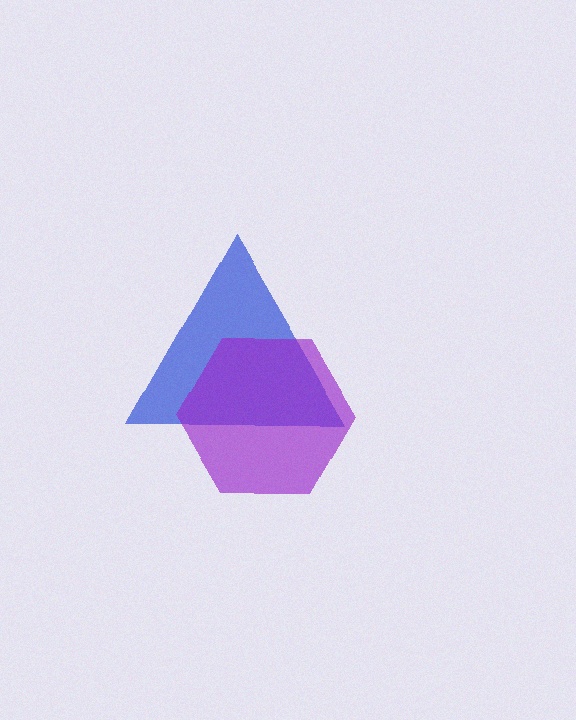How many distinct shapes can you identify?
There are 2 distinct shapes: a blue triangle, a purple hexagon.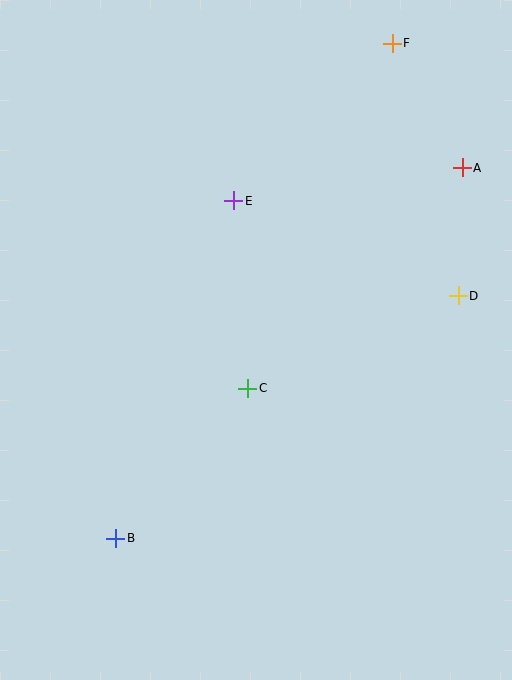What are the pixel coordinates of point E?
Point E is at (234, 201).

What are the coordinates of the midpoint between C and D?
The midpoint between C and D is at (353, 342).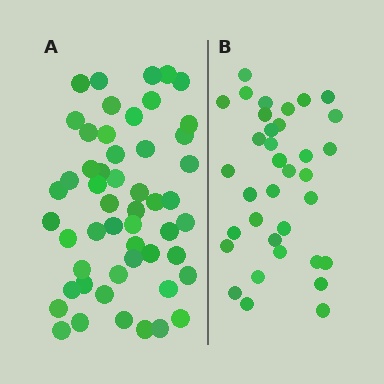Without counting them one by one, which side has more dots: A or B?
Region A (the left region) has more dots.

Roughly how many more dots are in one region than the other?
Region A has approximately 15 more dots than region B.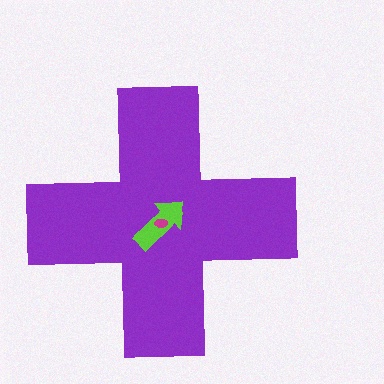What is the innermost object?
The magenta ellipse.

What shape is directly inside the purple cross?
The lime arrow.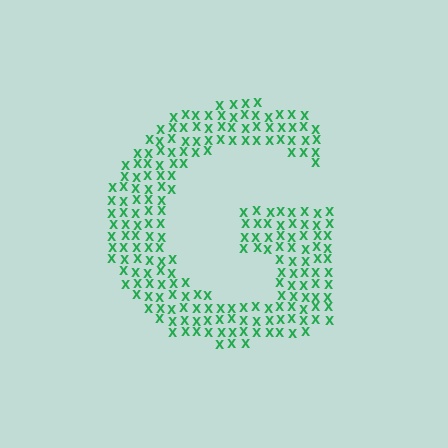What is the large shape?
The large shape is the letter G.